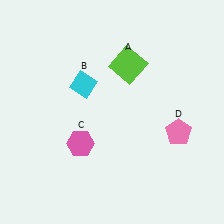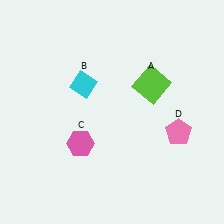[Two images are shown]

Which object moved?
The lime square (A) moved right.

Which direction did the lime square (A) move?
The lime square (A) moved right.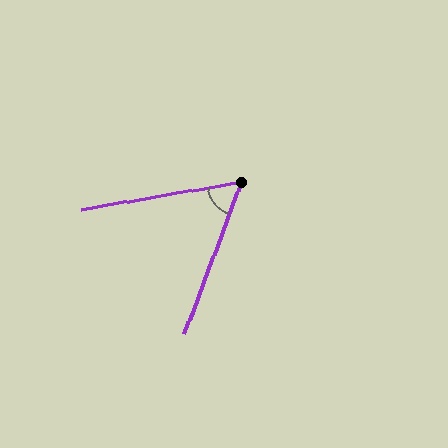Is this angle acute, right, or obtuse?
It is acute.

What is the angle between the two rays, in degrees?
Approximately 59 degrees.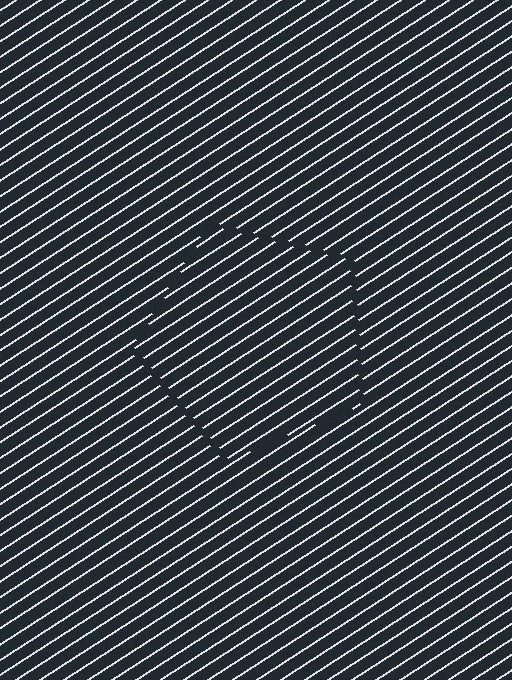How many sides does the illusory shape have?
5 sides — the line-ends trace a pentagon.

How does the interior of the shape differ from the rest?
The interior of the shape contains the same grating, shifted by half a period — the contour is defined by the phase discontinuity where line-ends from the inner and outer gratings abut.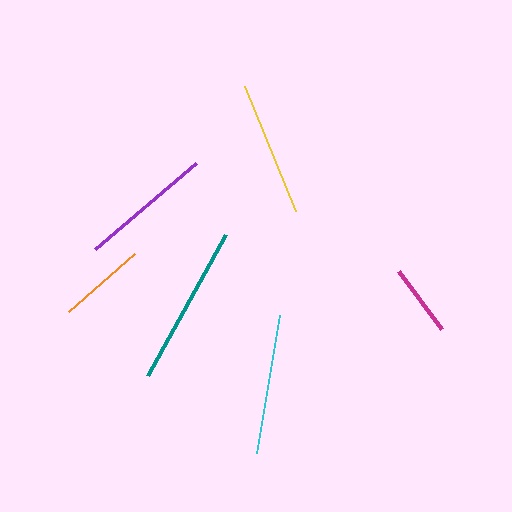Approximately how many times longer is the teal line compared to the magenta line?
The teal line is approximately 2.3 times the length of the magenta line.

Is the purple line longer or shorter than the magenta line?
The purple line is longer than the magenta line.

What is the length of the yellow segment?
The yellow segment is approximately 135 pixels long.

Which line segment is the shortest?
The magenta line is the shortest at approximately 72 pixels.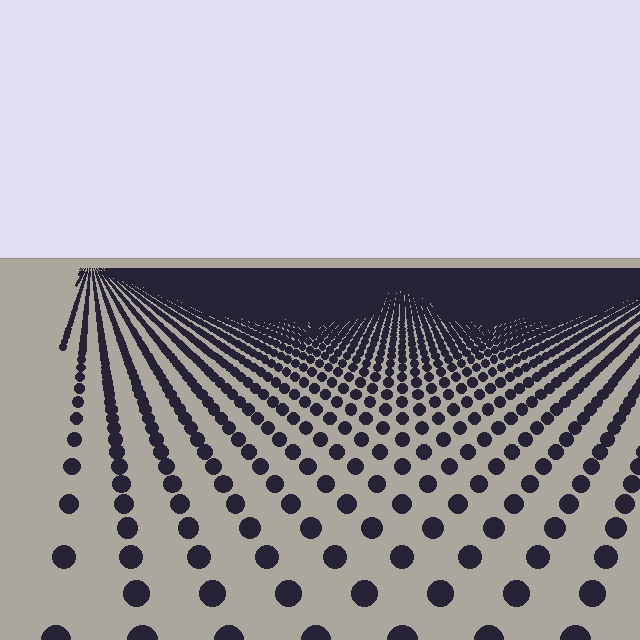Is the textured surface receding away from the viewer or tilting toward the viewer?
The surface is receding away from the viewer. Texture elements get smaller and denser toward the top.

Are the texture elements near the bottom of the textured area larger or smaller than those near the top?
Larger. Near the bottom, elements are closer to the viewer and appear at a bigger on-screen size.